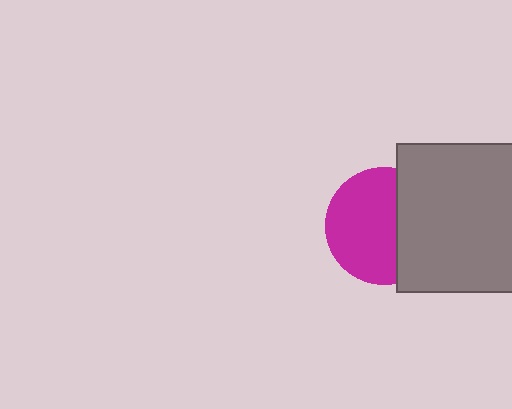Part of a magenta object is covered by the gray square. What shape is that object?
It is a circle.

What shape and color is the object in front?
The object in front is a gray square.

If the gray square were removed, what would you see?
You would see the complete magenta circle.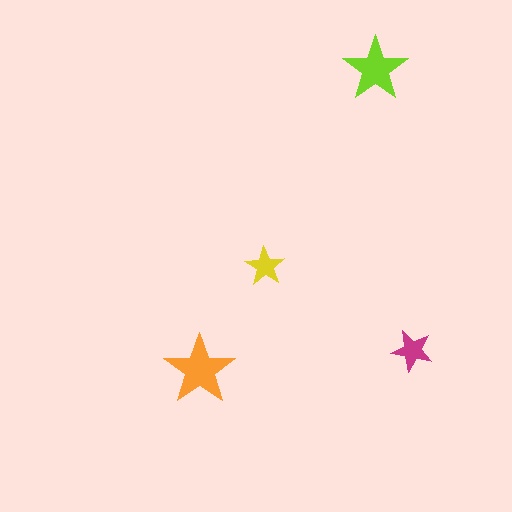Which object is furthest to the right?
The magenta star is rightmost.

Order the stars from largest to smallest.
the orange one, the lime one, the magenta one, the yellow one.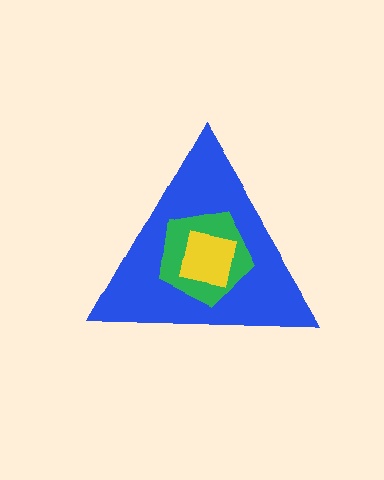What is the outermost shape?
The blue triangle.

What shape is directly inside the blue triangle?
The green pentagon.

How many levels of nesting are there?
3.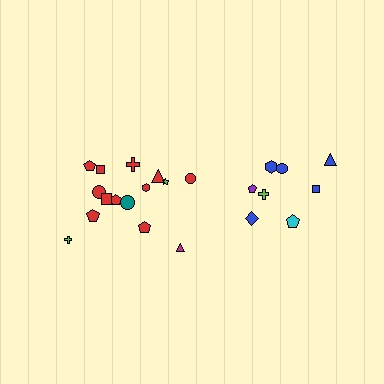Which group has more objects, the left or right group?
The left group.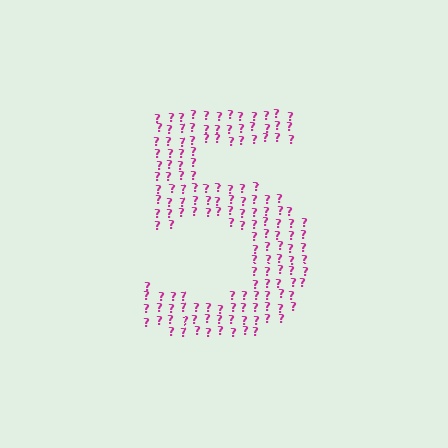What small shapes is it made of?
It is made of small question marks.